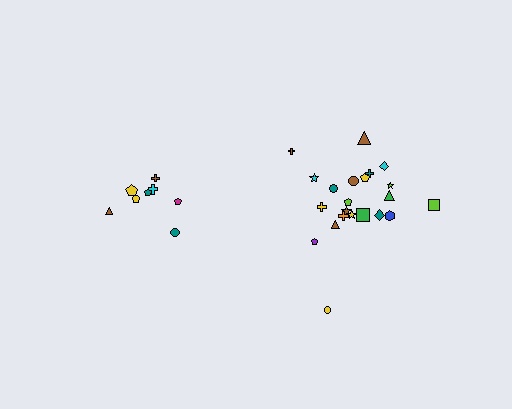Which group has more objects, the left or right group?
The right group.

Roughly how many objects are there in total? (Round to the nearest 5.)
Roughly 30 objects in total.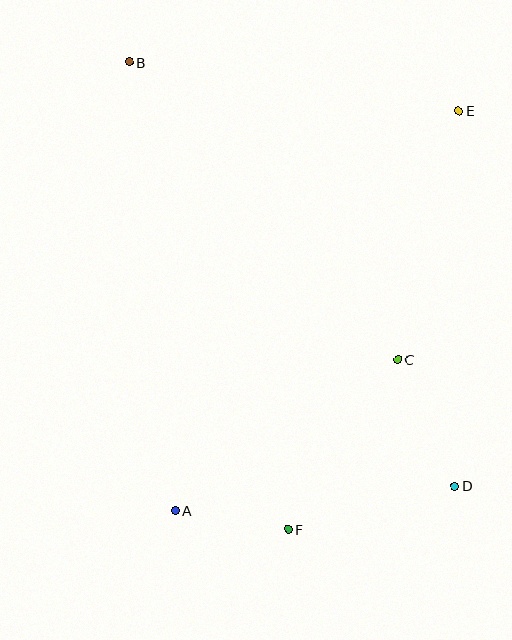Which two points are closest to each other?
Points A and F are closest to each other.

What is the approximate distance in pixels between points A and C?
The distance between A and C is approximately 269 pixels.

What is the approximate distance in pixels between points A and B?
The distance between A and B is approximately 451 pixels.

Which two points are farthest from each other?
Points B and D are farthest from each other.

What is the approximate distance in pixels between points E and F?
The distance between E and F is approximately 452 pixels.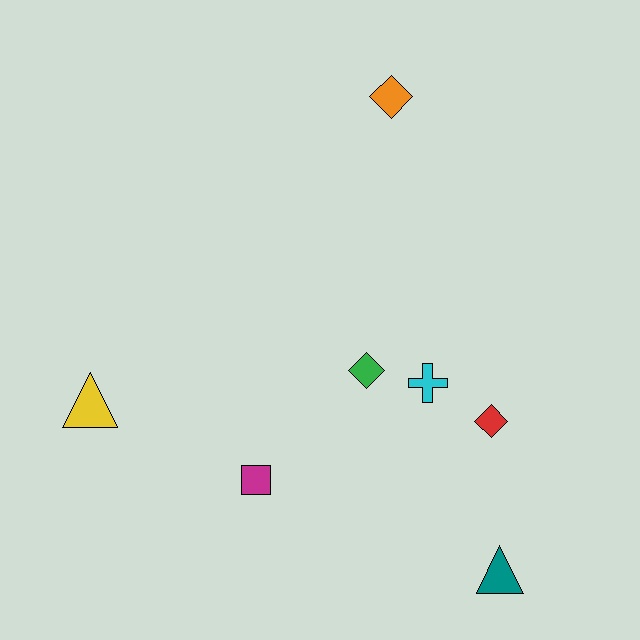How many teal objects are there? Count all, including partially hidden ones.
There is 1 teal object.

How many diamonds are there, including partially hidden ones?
There are 3 diamonds.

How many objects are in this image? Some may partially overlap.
There are 7 objects.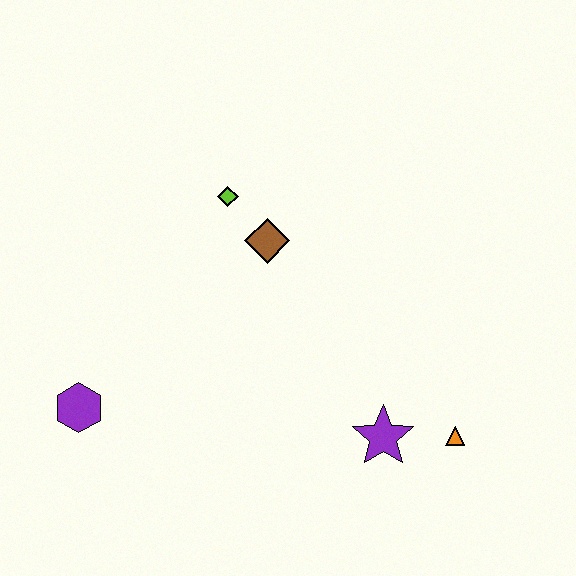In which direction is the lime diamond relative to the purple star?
The lime diamond is above the purple star.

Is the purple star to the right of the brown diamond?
Yes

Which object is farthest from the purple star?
The purple hexagon is farthest from the purple star.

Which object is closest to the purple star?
The orange triangle is closest to the purple star.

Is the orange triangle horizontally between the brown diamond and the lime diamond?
No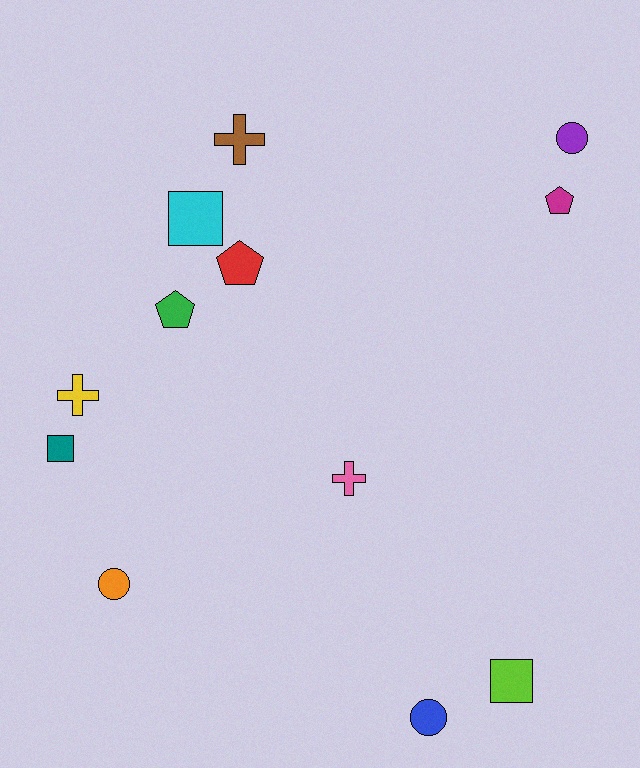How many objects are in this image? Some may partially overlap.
There are 12 objects.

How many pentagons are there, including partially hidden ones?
There are 3 pentagons.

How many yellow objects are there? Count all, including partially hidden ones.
There is 1 yellow object.